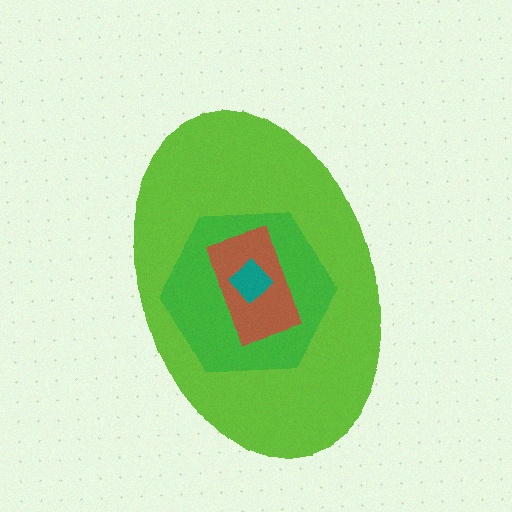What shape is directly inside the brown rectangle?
The teal diamond.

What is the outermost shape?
The lime ellipse.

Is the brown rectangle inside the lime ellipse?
Yes.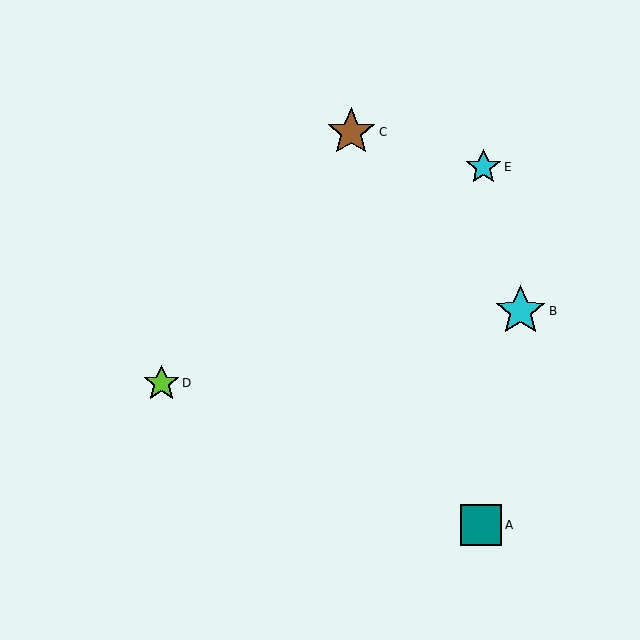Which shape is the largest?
The cyan star (labeled B) is the largest.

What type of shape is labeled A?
Shape A is a teal square.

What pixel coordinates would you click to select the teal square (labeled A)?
Click at (481, 525) to select the teal square A.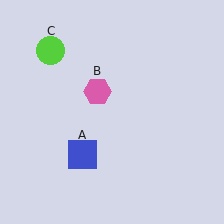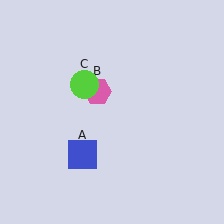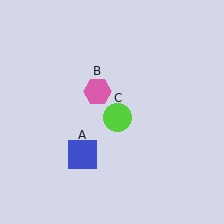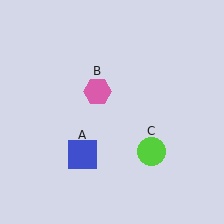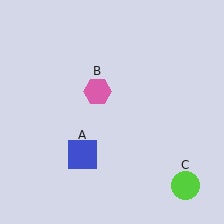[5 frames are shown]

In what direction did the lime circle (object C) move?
The lime circle (object C) moved down and to the right.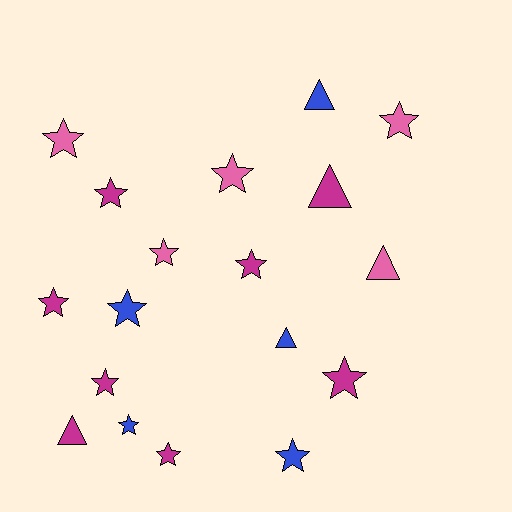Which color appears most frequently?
Magenta, with 8 objects.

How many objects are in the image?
There are 18 objects.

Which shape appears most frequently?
Star, with 13 objects.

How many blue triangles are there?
There are 2 blue triangles.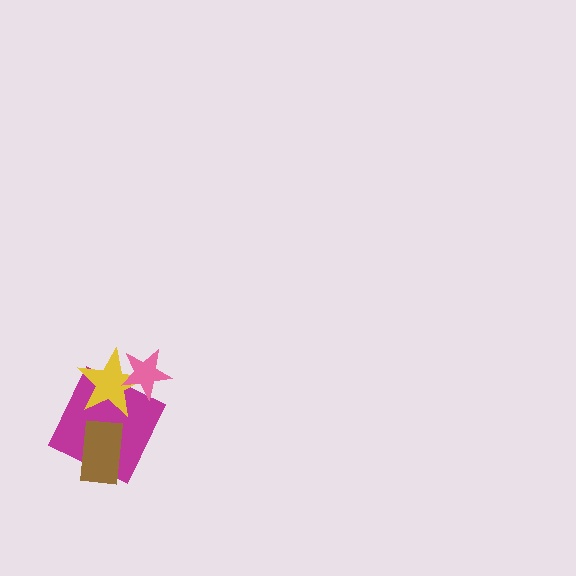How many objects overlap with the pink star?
1 object overlaps with the pink star.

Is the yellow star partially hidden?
Yes, it is partially covered by another shape.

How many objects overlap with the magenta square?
2 objects overlap with the magenta square.